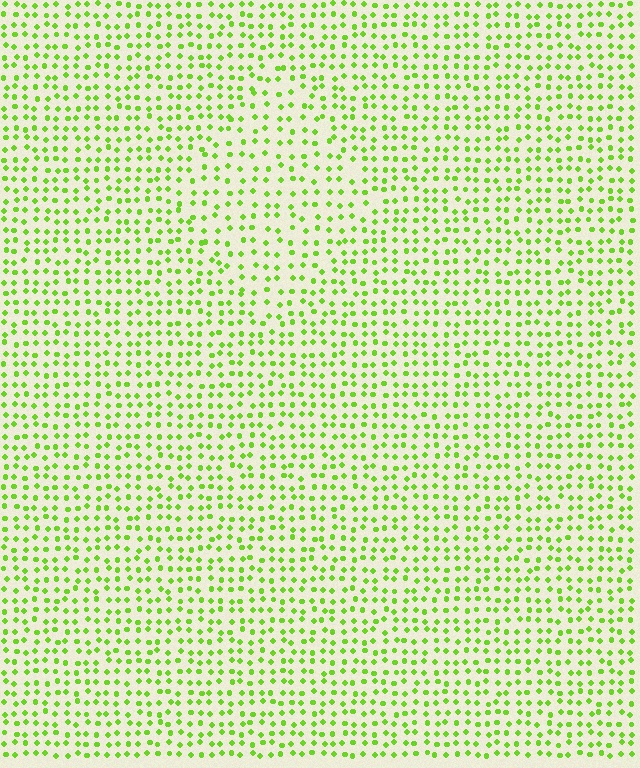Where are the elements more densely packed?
The elements are more densely packed outside the diamond boundary.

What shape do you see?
I see a diamond.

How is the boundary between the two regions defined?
The boundary is defined by a change in element density (approximately 1.5x ratio). All elements are the same color, size, and shape.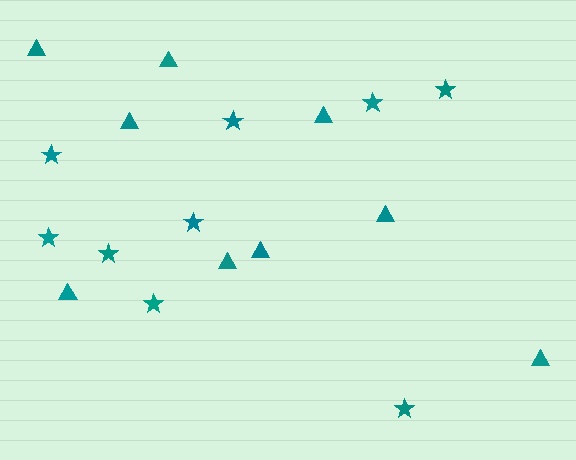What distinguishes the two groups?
There are 2 groups: one group of triangles (9) and one group of stars (9).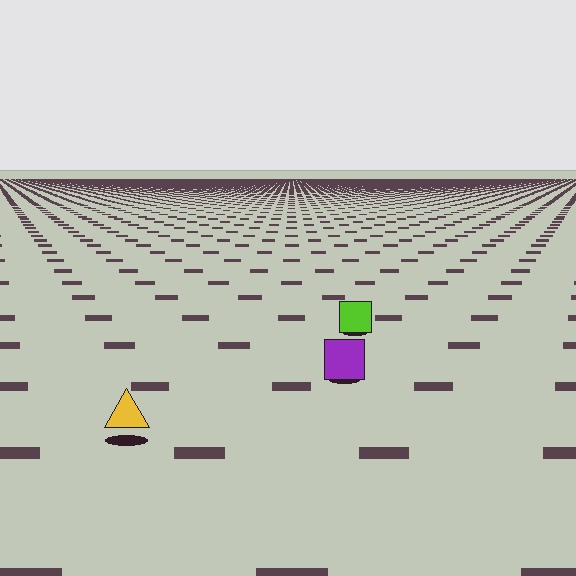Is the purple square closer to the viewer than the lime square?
Yes. The purple square is closer — you can tell from the texture gradient: the ground texture is coarser near it.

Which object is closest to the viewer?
The yellow triangle is closest. The texture marks near it are larger and more spread out.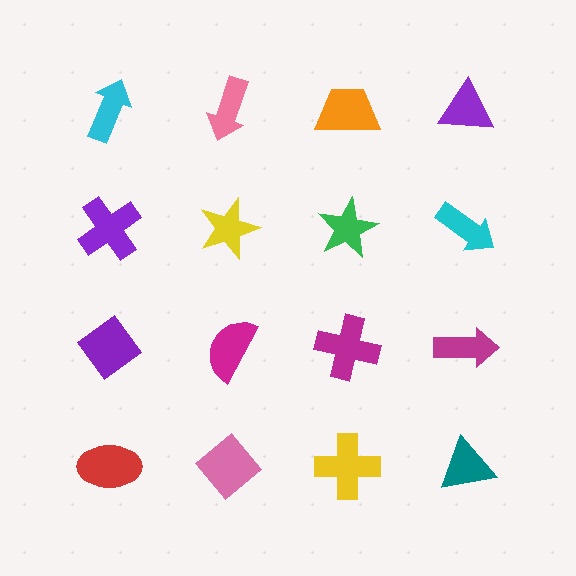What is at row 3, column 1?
A purple diamond.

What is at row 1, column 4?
A purple triangle.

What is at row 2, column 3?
A green star.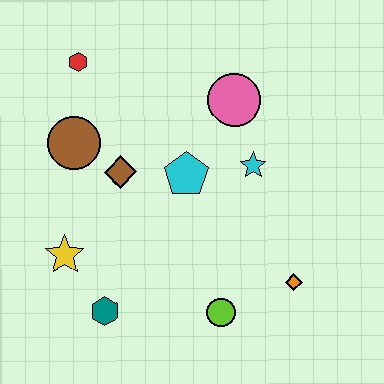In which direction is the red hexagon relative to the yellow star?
The red hexagon is above the yellow star.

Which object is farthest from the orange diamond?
The red hexagon is farthest from the orange diamond.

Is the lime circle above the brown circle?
No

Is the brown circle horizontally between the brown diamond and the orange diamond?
No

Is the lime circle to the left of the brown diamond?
No